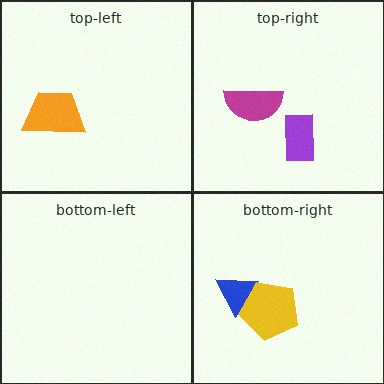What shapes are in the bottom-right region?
The blue triangle, the yellow pentagon.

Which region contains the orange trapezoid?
The top-left region.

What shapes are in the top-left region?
The orange trapezoid.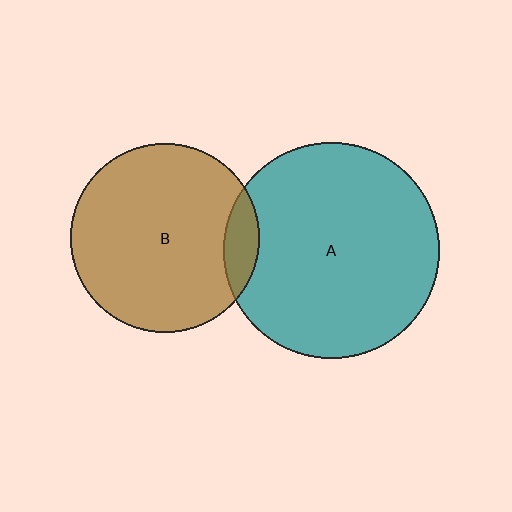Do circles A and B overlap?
Yes.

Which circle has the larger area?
Circle A (teal).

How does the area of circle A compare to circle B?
Approximately 1.3 times.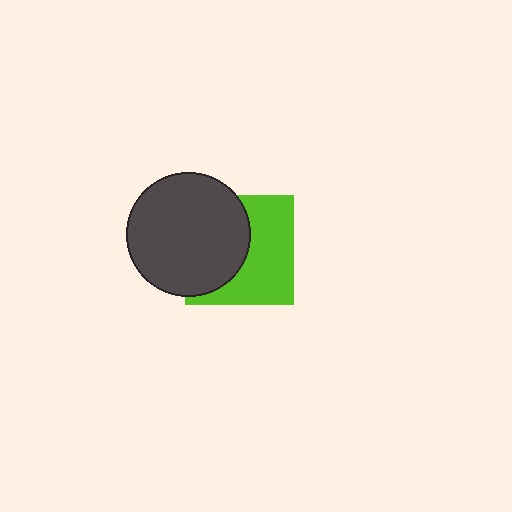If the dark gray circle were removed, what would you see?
You would see the complete lime square.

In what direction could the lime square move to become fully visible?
The lime square could move right. That would shift it out from behind the dark gray circle entirely.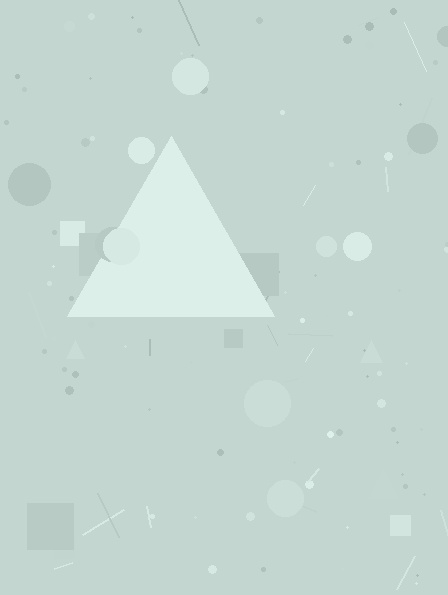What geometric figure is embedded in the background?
A triangle is embedded in the background.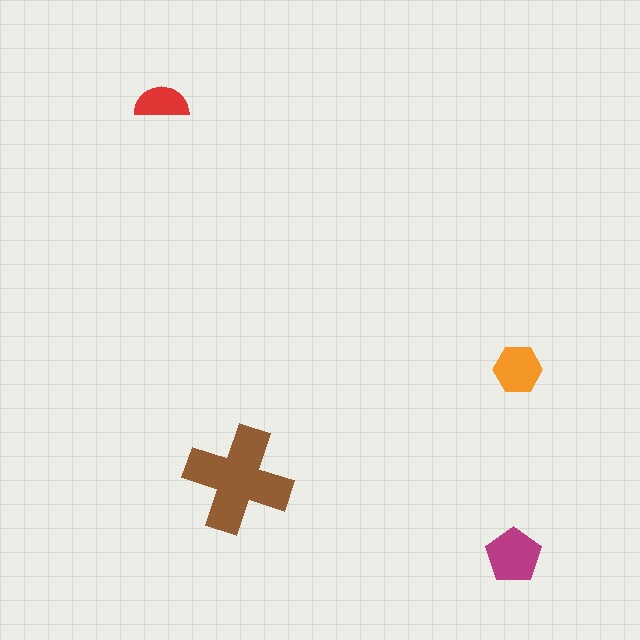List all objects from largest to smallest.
The brown cross, the magenta pentagon, the orange hexagon, the red semicircle.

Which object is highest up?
The red semicircle is topmost.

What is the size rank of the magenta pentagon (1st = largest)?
2nd.